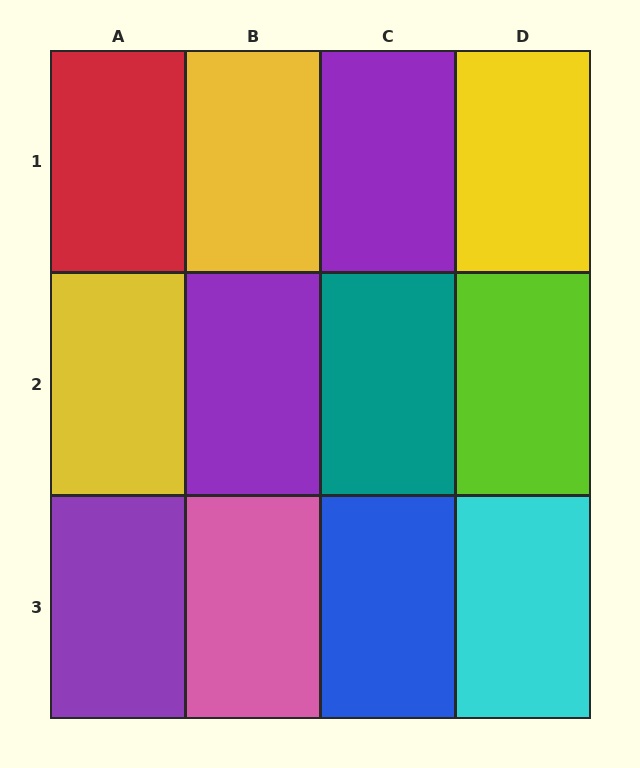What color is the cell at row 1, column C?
Purple.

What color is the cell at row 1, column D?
Yellow.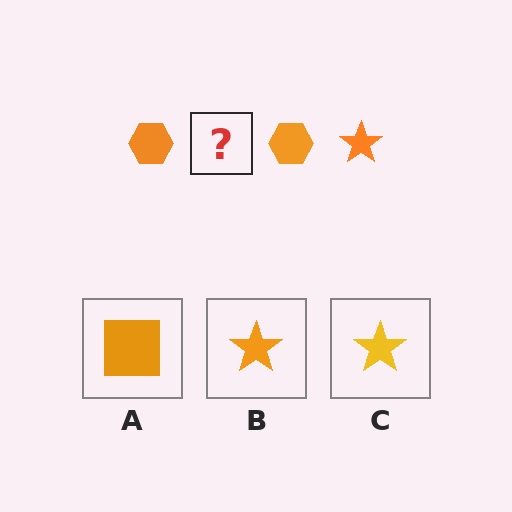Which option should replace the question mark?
Option B.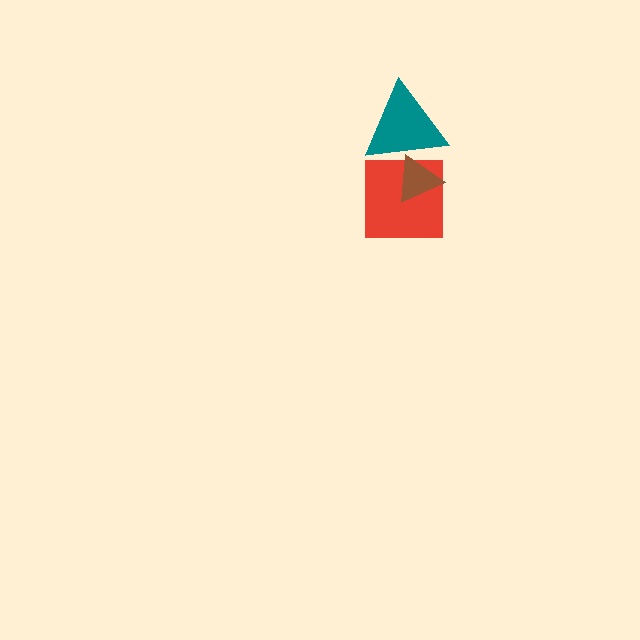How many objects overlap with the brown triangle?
2 objects overlap with the brown triangle.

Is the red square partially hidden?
Yes, it is partially covered by another shape.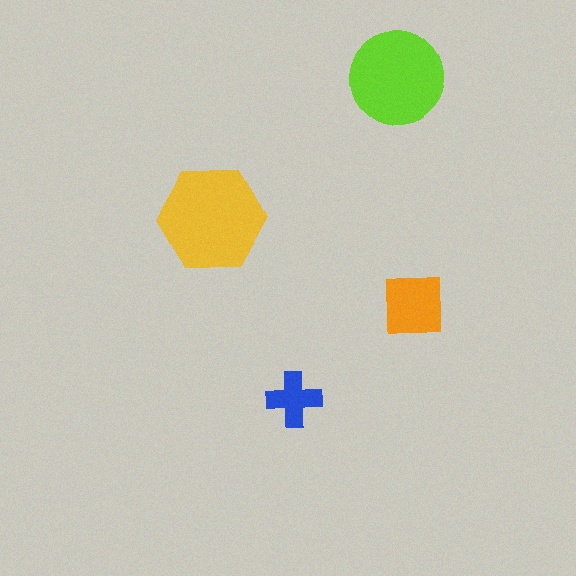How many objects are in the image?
There are 4 objects in the image.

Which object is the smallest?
The blue cross.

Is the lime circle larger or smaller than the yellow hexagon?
Smaller.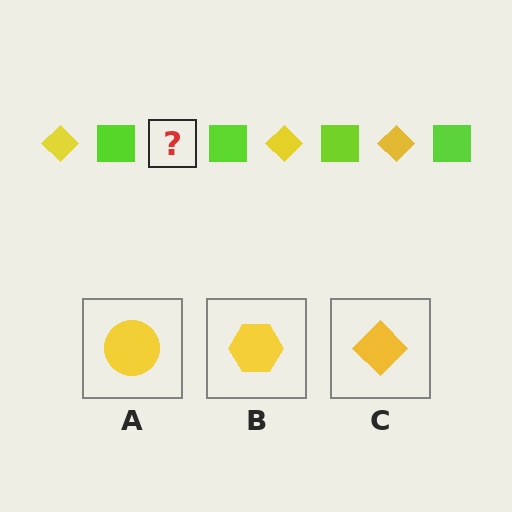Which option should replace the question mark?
Option C.